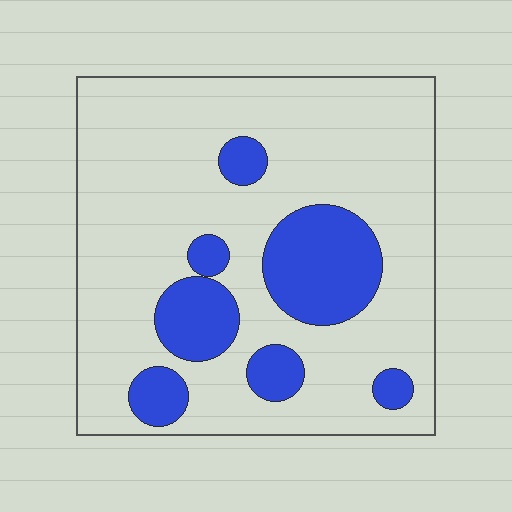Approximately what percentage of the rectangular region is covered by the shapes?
Approximately 20%.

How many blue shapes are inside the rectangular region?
7.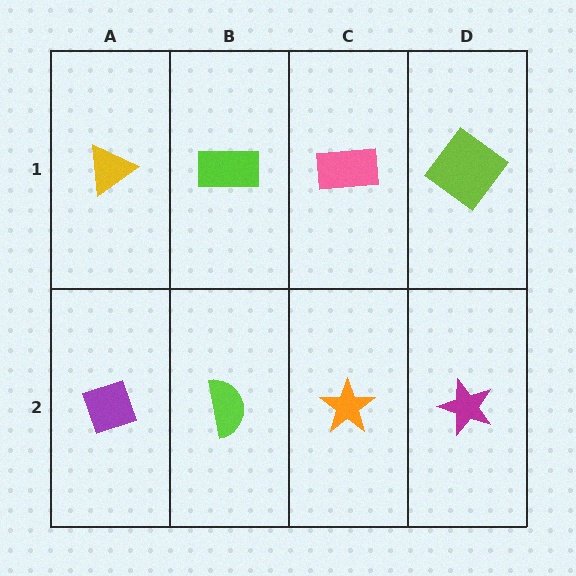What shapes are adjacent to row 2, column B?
A lime rectangle (row 1, column B), a purple diamond (row 2, column A), an orange star (row 2, column C).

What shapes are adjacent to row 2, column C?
A pink rectangle (row 1, column C), a lime semicircle (row 2, column B), a magenta star (row 2, column D).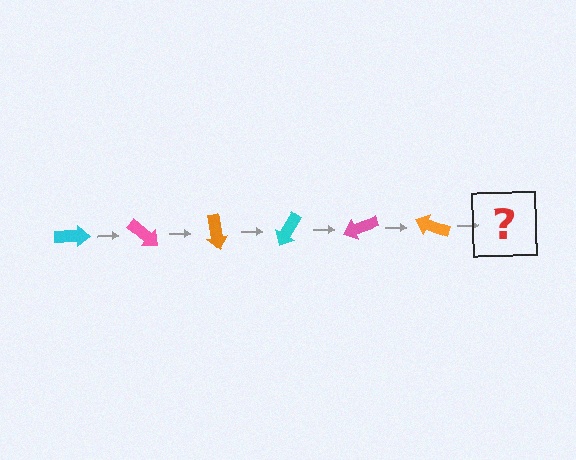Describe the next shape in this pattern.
It should be a cyan arrow, rotated 240 degrees from the start.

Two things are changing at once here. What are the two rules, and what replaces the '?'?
The two rules are that it rotates 40 degrees each step and the color cycles through cyan, pink, and orange. The '?' should be a cyan arrow, rotated 240 degrees from the start.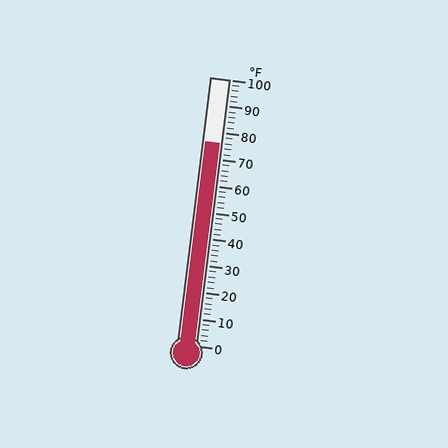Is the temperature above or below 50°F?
The temperature is above 50°F.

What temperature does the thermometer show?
The thermometer shows approximately 76°F.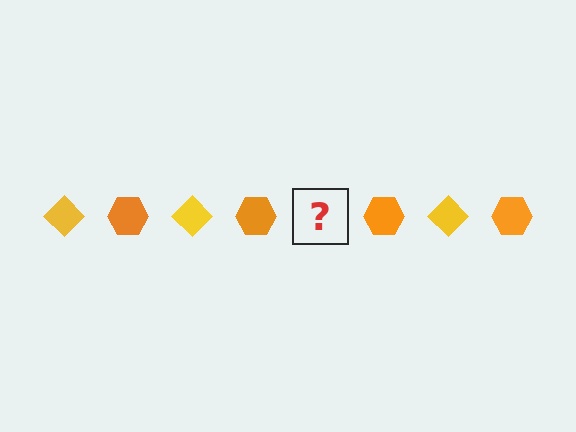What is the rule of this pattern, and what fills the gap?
The rule is that the pattern alternates between yellow diamond and orange hexagon. The gap should be filled with a yellow diamond.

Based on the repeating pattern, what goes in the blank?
The blank should be a yellow diamond.